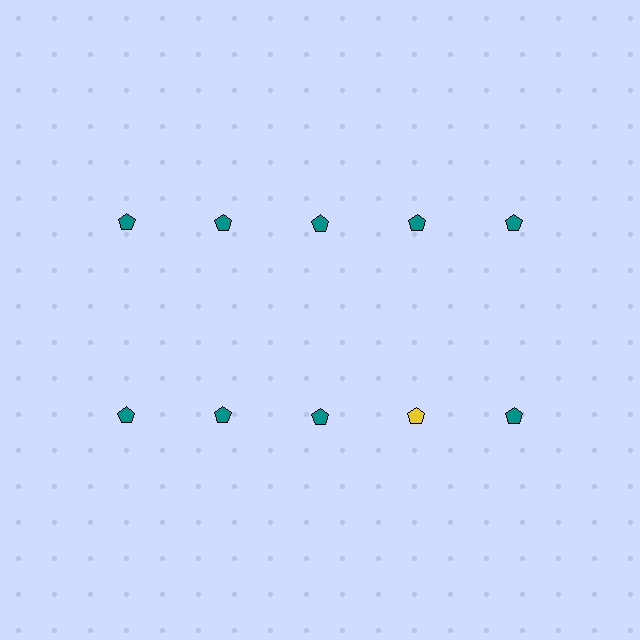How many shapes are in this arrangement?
There are 10 shapes arranged in a grid pattern.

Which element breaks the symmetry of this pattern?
The yellow pentagon in the second row, second from right column breaks the symmetry. All other shapes are teal pentagons.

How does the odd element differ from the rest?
It has a different color: yellow instead of teal.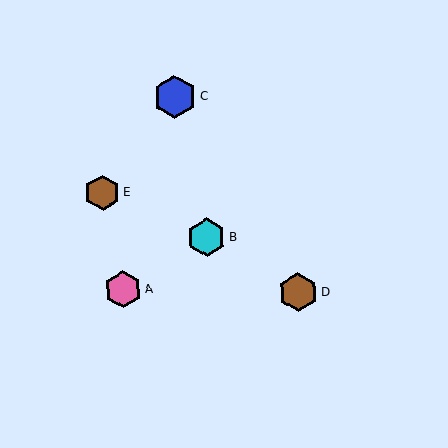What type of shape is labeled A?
Shape A is a pink hexagon.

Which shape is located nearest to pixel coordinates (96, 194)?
The brown hexagon (labeled E) at (102, 193) is nearest to that location.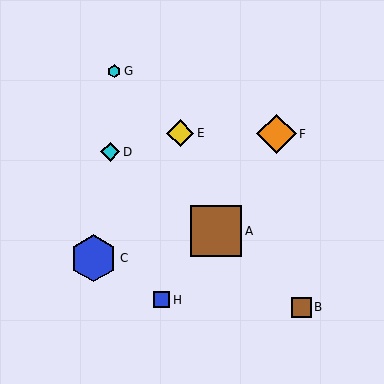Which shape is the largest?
The brown square (labeled A) is the largest.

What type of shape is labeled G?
Shape G is a cyan hexagon.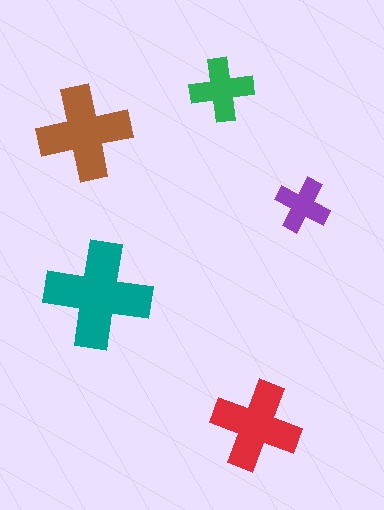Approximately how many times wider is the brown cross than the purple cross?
About 1.5 times wider.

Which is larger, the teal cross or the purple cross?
The teal one.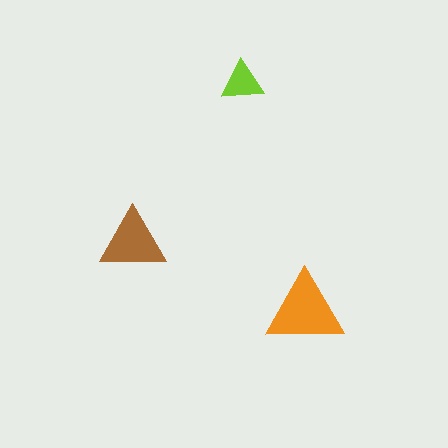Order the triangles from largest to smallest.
the orange one, the brown one, the lime one.